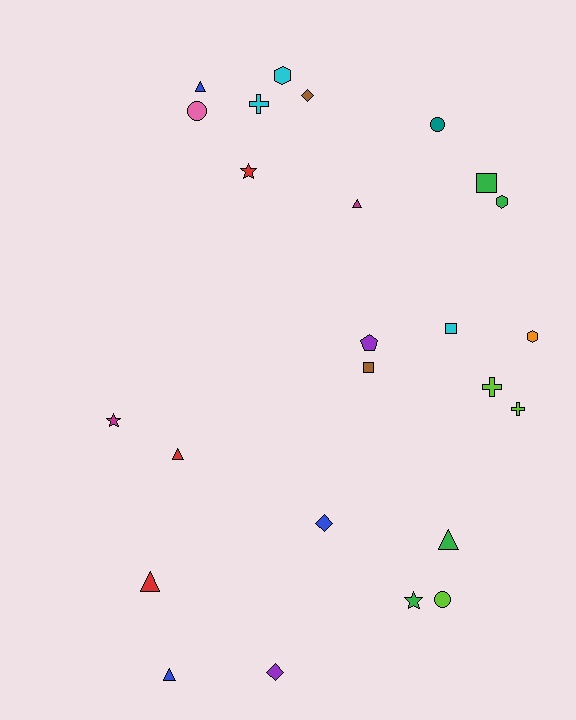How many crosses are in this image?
There are 3 crosses.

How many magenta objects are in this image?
There are 2 magenta objects.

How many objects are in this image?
There are 25 objects.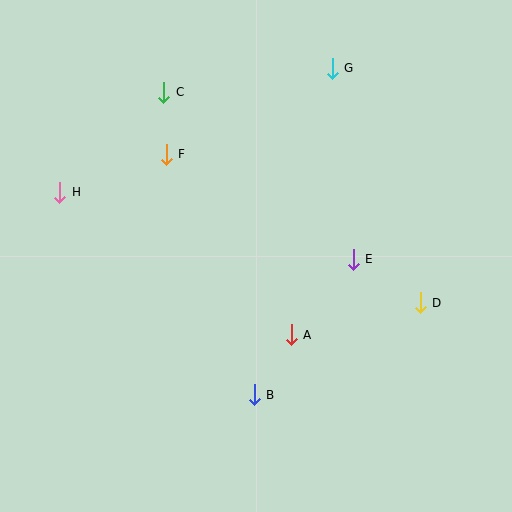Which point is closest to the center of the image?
Point A at (291, 335) is closest to the center.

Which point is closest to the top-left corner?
Point C is closest to the top-left corner.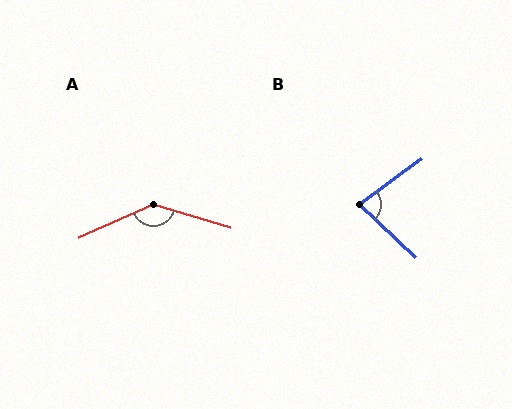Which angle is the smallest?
B, at approximately 79 degrees.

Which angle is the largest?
A, at approximately 140 degrees.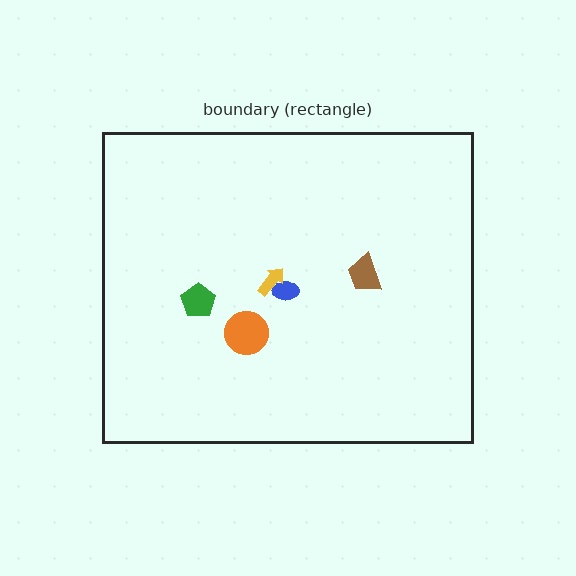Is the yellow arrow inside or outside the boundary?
Inside.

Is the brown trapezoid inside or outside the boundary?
Inside.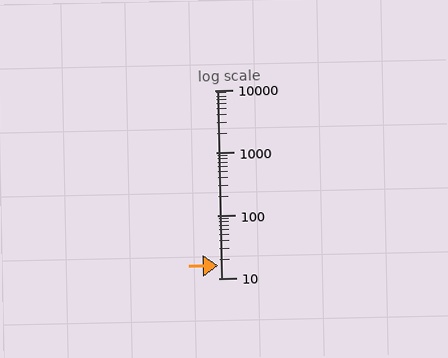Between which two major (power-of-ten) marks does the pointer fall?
The pointer is between 10 and 100.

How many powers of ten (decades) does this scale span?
The scale spans 3 decades, from 10 to 10000.